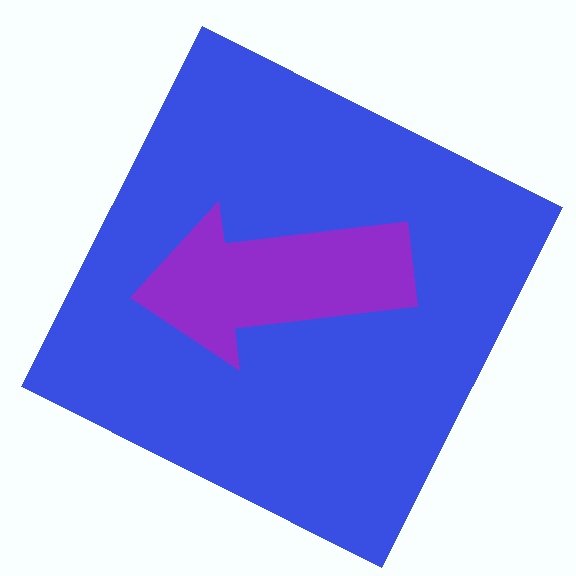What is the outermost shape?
The blue square.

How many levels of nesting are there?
2.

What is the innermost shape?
The purple arrow.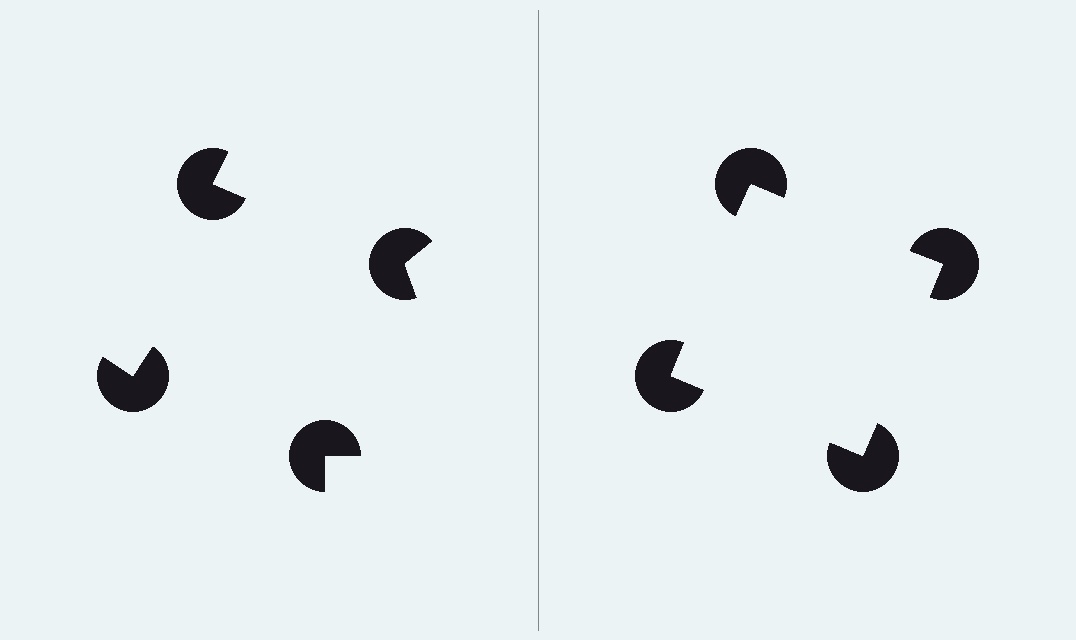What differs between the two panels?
The pac-man discs are positioned identically on both sides; only the wedge orientations differ. On the right they align to a square; on the left they are misaligned.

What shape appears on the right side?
An illusory square.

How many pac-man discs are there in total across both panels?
8 — 4 on each side.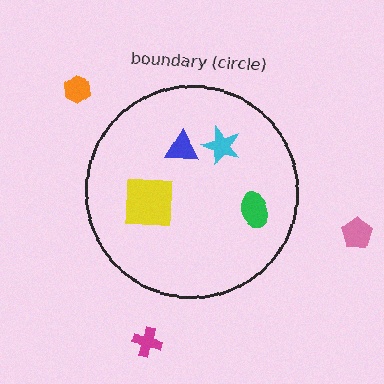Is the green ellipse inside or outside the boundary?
Inside.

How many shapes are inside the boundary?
4 inside, 3 outside.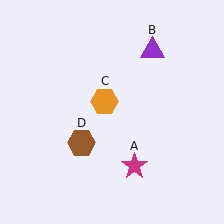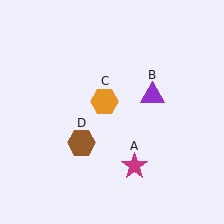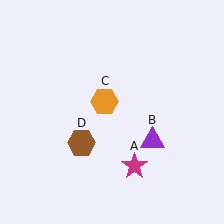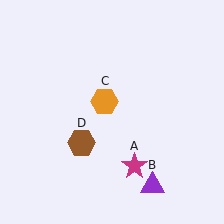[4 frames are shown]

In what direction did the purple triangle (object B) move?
The purple triangle (object B) moved down.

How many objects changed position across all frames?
1 object changed position: purple triangle (object B).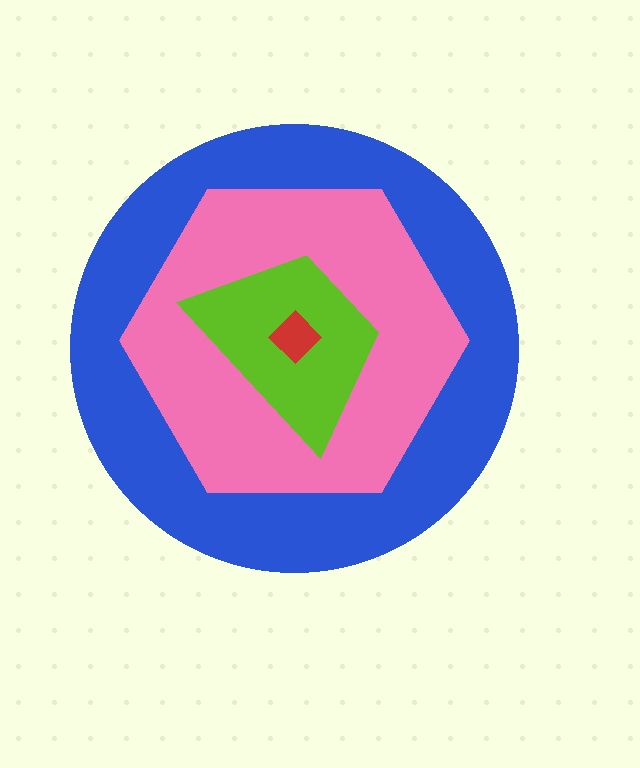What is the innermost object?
The red diamond.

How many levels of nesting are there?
4.